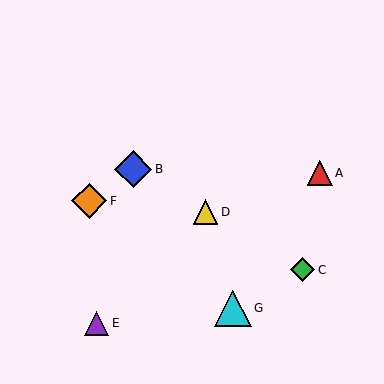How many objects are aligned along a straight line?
3 objects (B, C, D) are aligned along a straight line.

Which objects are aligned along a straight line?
Objects B, C, D are aligned along a straight line.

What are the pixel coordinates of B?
Object B is at (133, 169).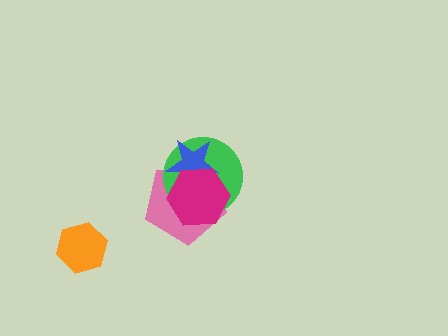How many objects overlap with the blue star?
3 objects overlap with the blue star.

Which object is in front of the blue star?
The magenta hexagon is in front of the blue star.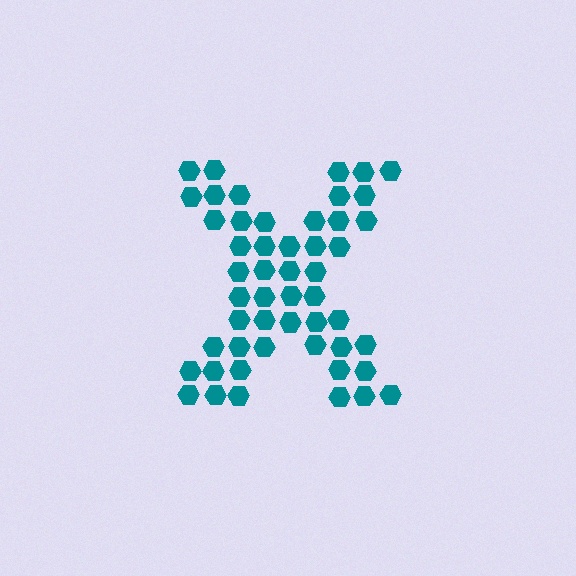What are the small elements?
The small elements are hexagons.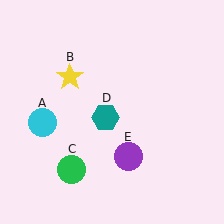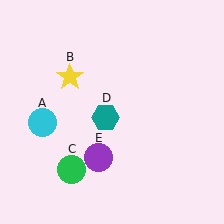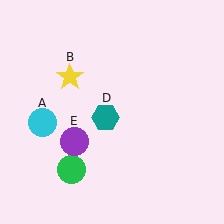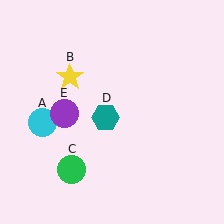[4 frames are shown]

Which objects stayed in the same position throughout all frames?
Cyan circle (object A) and yellow star (object B) and green circle (object C) and teal hexagon (object D) remained stationary.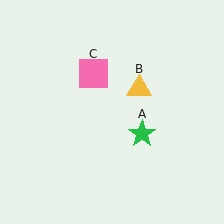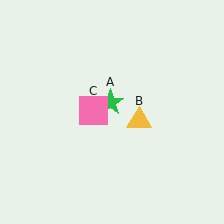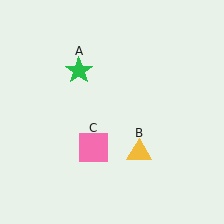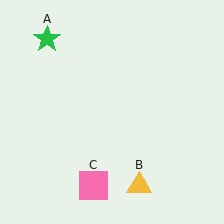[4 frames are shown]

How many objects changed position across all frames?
3 objects changed position: green star (object A), yellow triangle (object B), pink square (object C).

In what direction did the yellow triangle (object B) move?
The yellow triangle (object B) moved down.